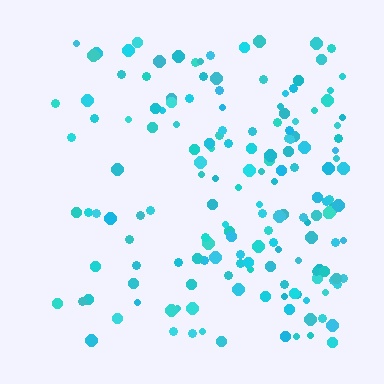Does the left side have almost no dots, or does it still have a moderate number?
Still a moderate number, just noticeably fewer than the right.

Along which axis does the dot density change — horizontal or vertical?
Horizontal.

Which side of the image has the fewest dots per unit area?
The left.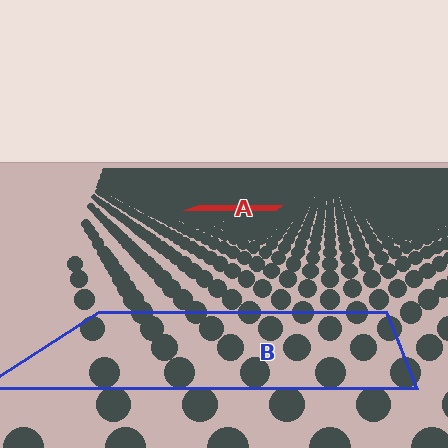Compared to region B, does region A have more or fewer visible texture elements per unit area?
Region A has more texture elements per unit area — they are packed more densely because it is farther away.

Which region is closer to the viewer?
Region B is closer. The texture elements there are larger and more spread out.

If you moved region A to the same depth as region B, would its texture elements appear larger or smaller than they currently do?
They would appear larger. At a closer depth, the same texture elements are projected at a bigger on-screen size.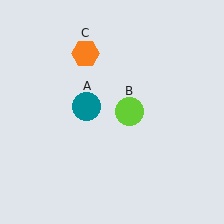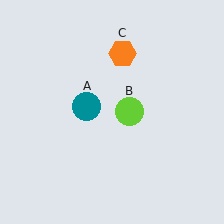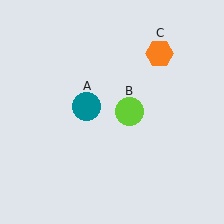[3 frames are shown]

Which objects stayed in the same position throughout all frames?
Teal circle (object A) and lime circle (object B) remained stationary.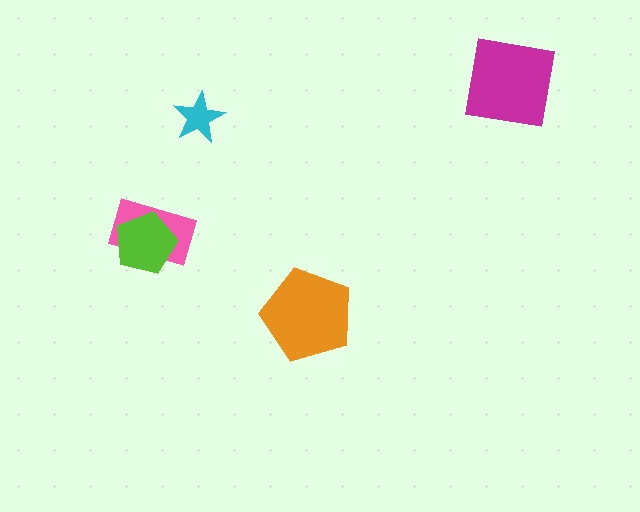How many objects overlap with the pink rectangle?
1 object overlaps with the pink rectangle.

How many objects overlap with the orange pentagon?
0 objects overlap with the orange pentagon.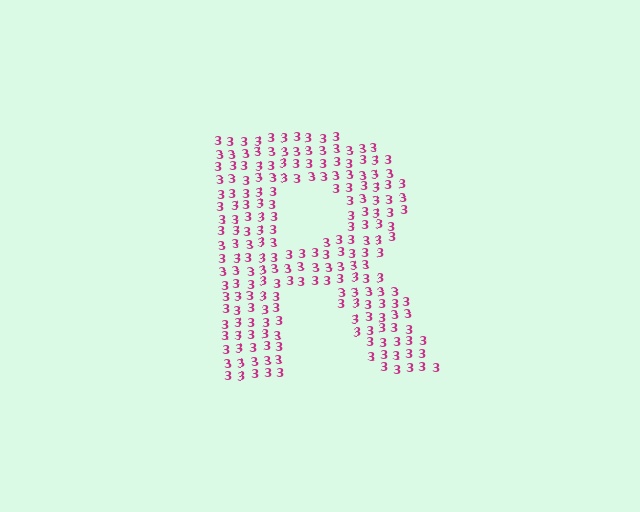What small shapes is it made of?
It is made of small digit 3's.